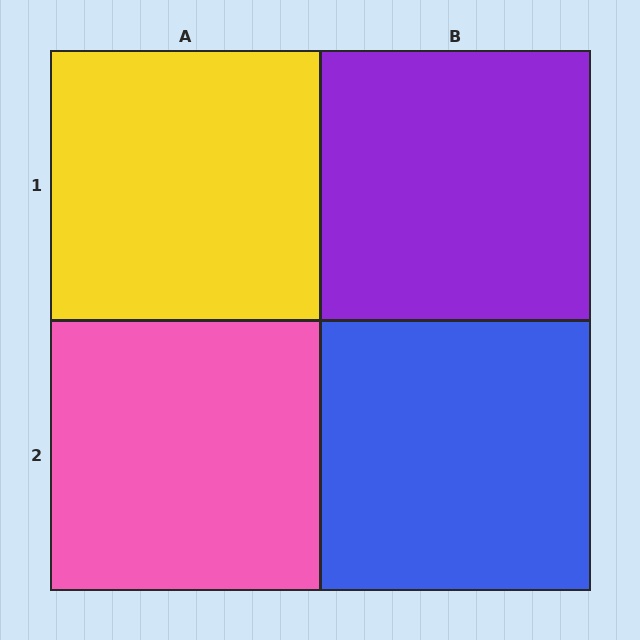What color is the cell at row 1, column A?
Yellow.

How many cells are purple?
1 cell is purple.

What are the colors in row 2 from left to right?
Pink, blue.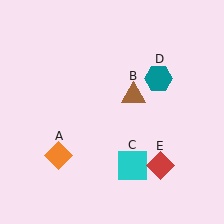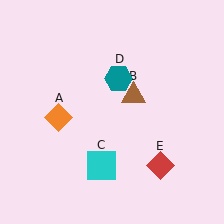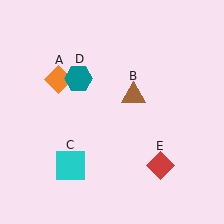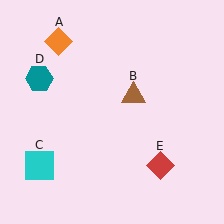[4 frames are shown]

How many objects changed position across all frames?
3 objects changed position: orange diamond (object A), cyan square (object C), teal hexagon (object D).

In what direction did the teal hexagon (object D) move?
The teal hexagon (object D) moved left.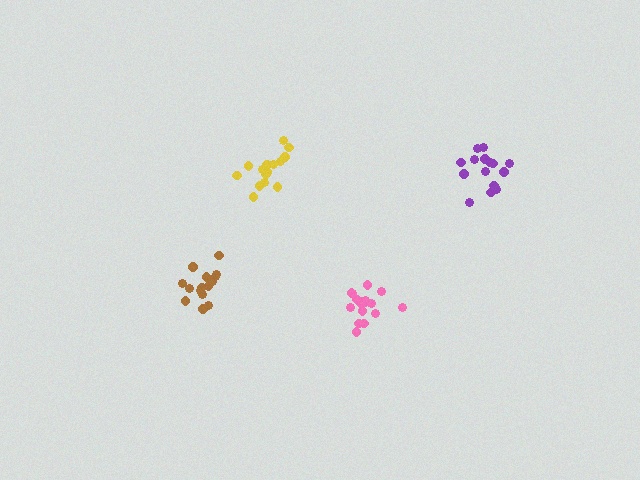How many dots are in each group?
Group 1: 15 dots, Group 2: 17 dots, Group 3: 15 dots, Group 4: 15 dots (62 total).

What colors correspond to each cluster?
The clusters are colored: yellow, pink, brown, purple.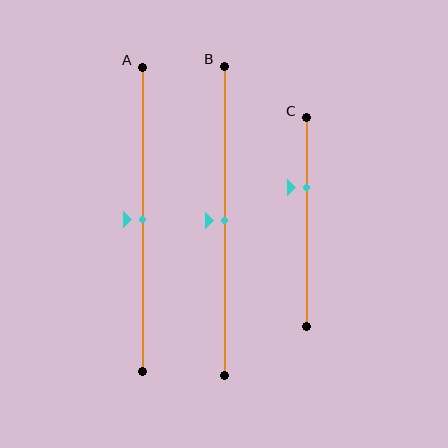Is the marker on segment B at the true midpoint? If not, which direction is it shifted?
Yes, the marker on segment B is at the true midpoint.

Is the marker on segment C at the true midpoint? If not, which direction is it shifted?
No, the marker on segment C is shifted upward by about 17% of the segment length.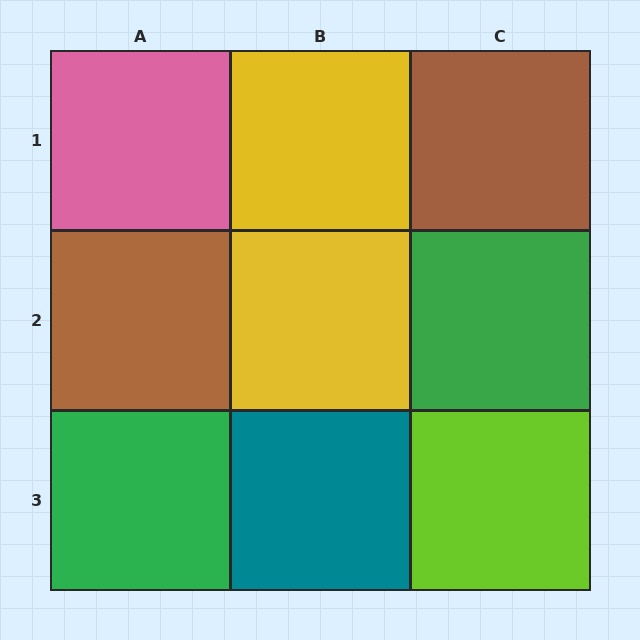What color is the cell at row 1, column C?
Brown.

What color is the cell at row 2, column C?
Green.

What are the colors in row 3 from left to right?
Green, teal, lime.